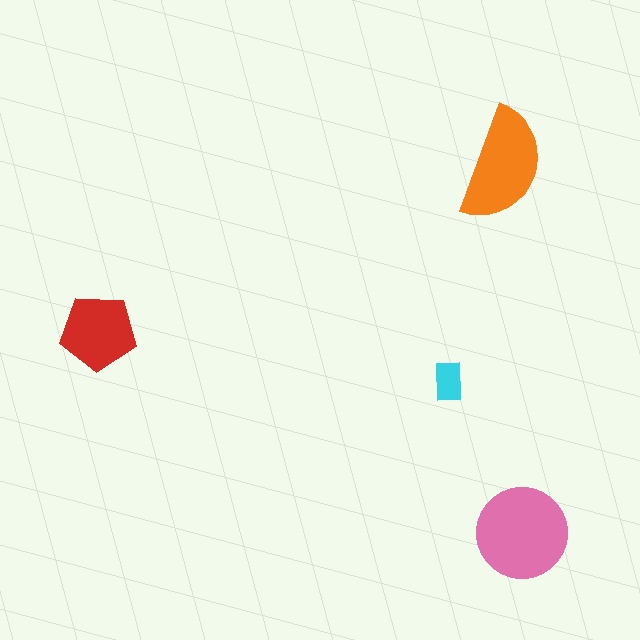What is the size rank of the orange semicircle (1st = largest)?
2nd.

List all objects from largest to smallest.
The pink circle, the orange semicircle, the red pentagon, the cyan rectangle.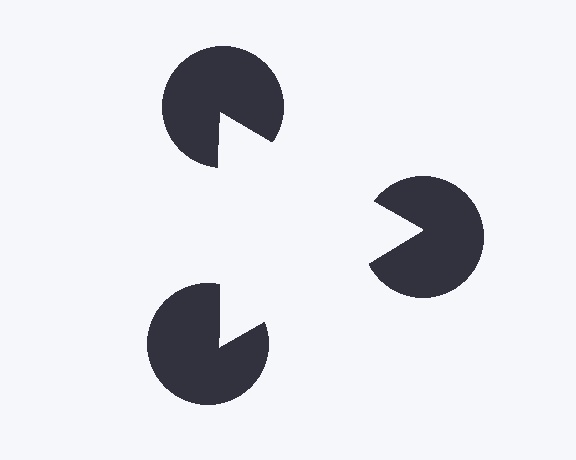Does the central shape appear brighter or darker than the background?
It typically appears slightly brighter than the background, even though no actual brightness change is drawn.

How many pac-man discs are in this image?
There are 3 — one at each vertex of the illusory triangle.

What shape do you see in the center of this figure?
An illusory triangle — its edges are inferred from the aligned wedge cuts in the pac-man discs, not physically drawn.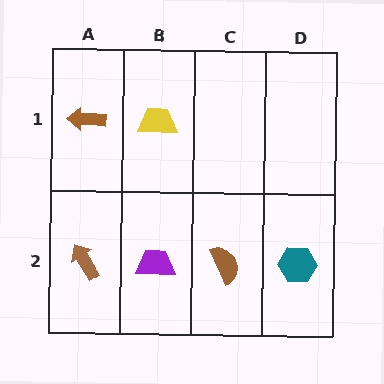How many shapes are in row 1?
2 shapes.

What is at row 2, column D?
A teal hexagon.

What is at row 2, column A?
A brown arrow.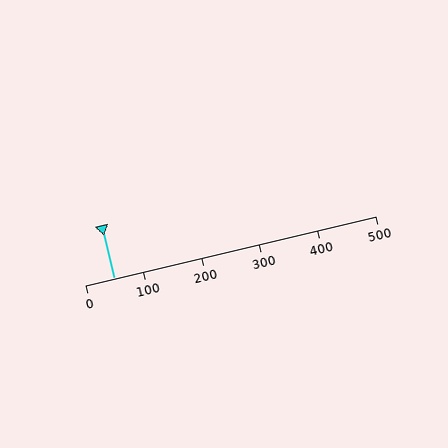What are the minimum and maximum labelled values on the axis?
The axis runs from 0 to 500.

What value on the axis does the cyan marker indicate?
The marker indicates approximately 50.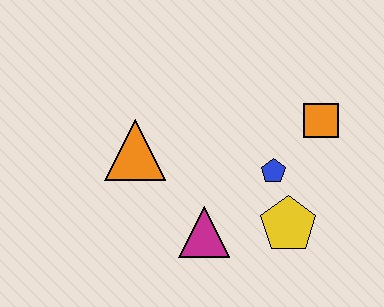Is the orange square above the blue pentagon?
Yes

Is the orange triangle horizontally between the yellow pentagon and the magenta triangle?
No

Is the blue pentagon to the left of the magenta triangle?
No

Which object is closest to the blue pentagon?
The yellow pentagon is closest to the blue pentagon.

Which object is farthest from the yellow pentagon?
The orange triangle is farthest from the yellow pentagon.